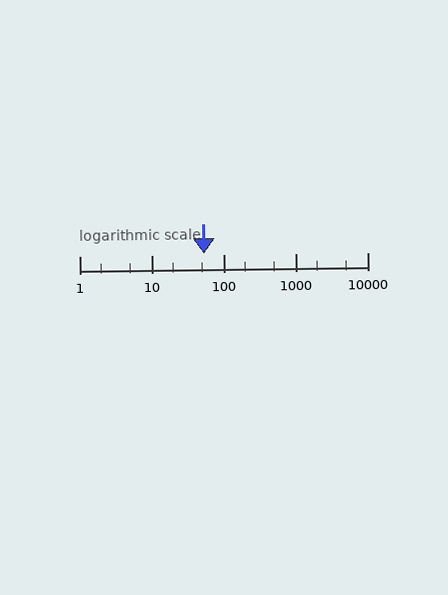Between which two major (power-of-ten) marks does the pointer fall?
The pointer is between 10 and 100.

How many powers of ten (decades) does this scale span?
The scale spans 4 decades, from 1 to 10000.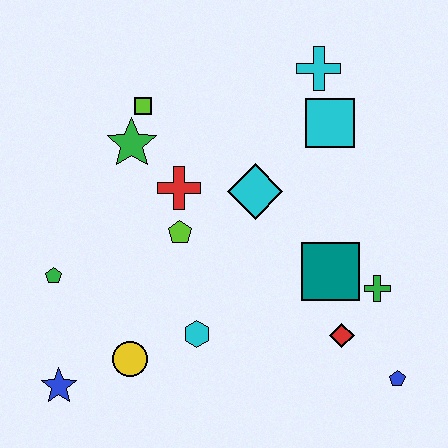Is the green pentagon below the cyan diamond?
Yes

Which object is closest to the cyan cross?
The cyan square is closest to the cyan cross.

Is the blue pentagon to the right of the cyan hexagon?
Yes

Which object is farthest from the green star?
The blue pentagon is farthest from the green star.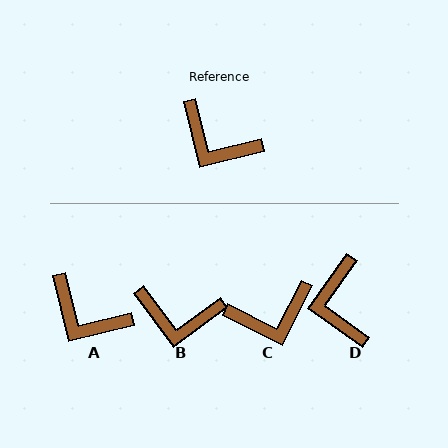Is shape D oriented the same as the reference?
No, it is off by about 49 degrees.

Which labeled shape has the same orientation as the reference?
A.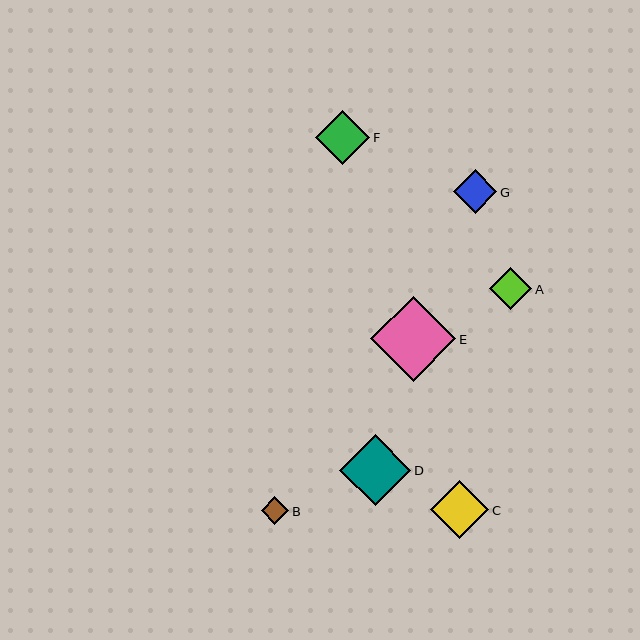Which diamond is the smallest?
Diamond B is the smallest with a size of approximately 28 pixels.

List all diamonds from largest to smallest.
From largest to smallest: E, D, C, F, G, A, B.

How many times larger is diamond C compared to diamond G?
Diamond C is approximately 1.3 times the size of diamond G.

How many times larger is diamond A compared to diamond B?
Diamond A is approximately 1.5 times the size of diamond B.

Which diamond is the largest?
Diamond E is the largest with a size of approximately 85 pixels.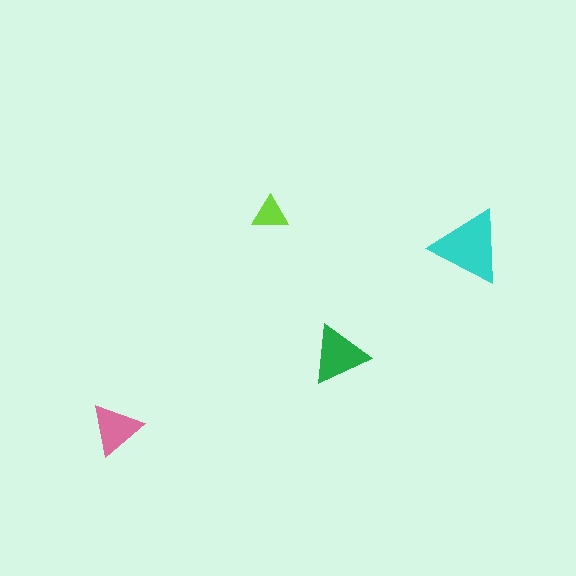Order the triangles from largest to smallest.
the cyan one, the green one, the pink one, the lime one.